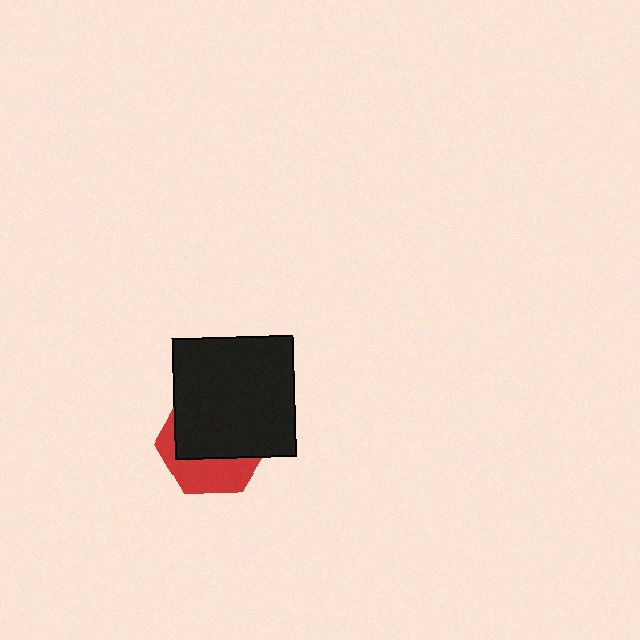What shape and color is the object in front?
The object in front is a black square.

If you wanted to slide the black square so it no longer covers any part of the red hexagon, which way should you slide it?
Slide it up — that is the most direct way to separate the two shapes.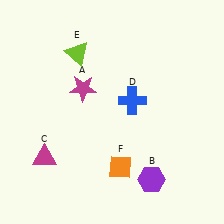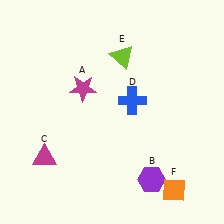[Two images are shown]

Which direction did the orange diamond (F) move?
The orange diamond (F) moved right.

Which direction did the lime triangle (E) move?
The lime triangle (E) moved right.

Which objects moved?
The objects that moved are: the lime triangle (E), the orange diamond (F).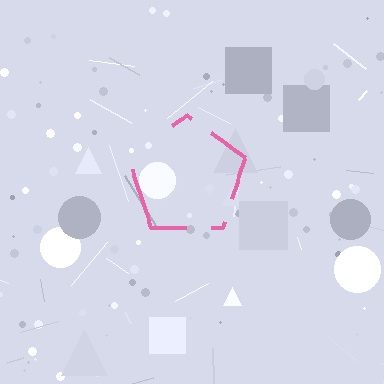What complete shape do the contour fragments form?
The contour fragments form a pentagon.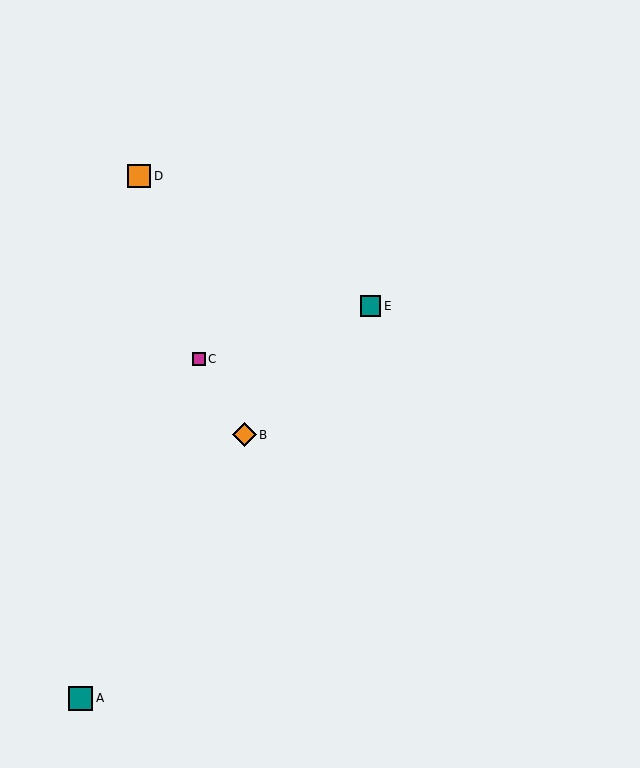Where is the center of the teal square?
The center of the teal square is at (81, 698).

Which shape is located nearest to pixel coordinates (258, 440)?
The orange diamond (labeled B) at (244, 435) is nearest to that location.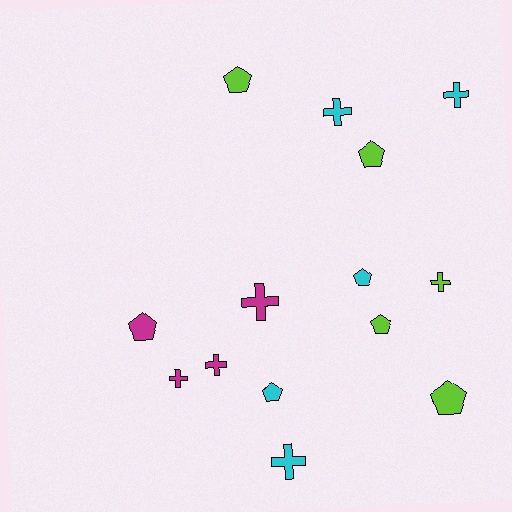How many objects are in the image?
There are 14 objects.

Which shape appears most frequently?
Pentagon, with 7 objects.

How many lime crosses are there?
There is 1 lime cross.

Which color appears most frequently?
Lime, with 5 objects.